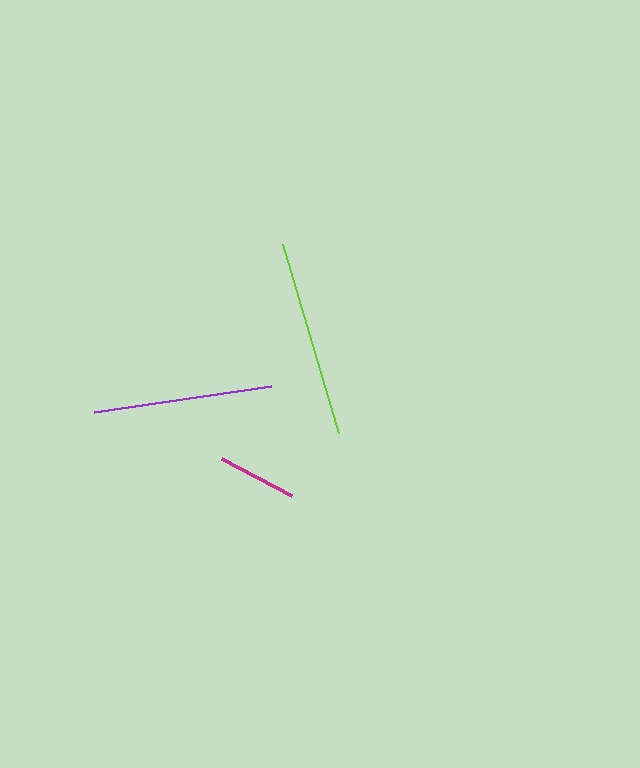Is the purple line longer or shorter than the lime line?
The lime line is longer than the purple line.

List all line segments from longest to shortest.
From longest to shortest: lime, purple, magenta.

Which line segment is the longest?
The lime line is the longest at approximately 197 pixels.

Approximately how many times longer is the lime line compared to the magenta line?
The lime line is approximately 2.5 times the length of the magenta line.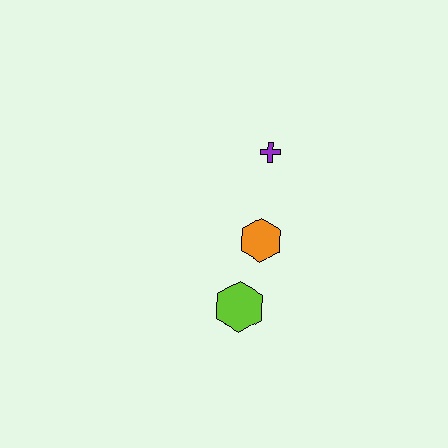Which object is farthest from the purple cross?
The lime hexagon is farthest from the purple cross.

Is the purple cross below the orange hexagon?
No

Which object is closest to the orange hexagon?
The lime hexagon is closest to the orange hexagon.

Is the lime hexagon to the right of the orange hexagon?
No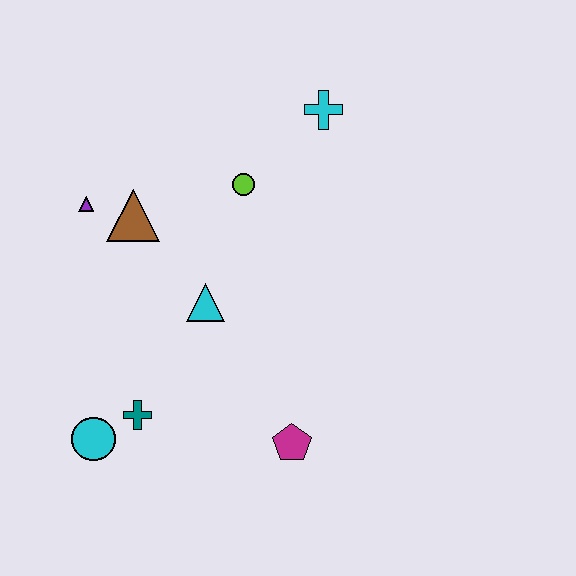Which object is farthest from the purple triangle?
The magenta pentagon is farthest from the purple triangle.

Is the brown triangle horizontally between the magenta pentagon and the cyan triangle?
No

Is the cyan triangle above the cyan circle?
Yes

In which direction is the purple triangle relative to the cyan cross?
The purple triangle is to the left of the cyan cross.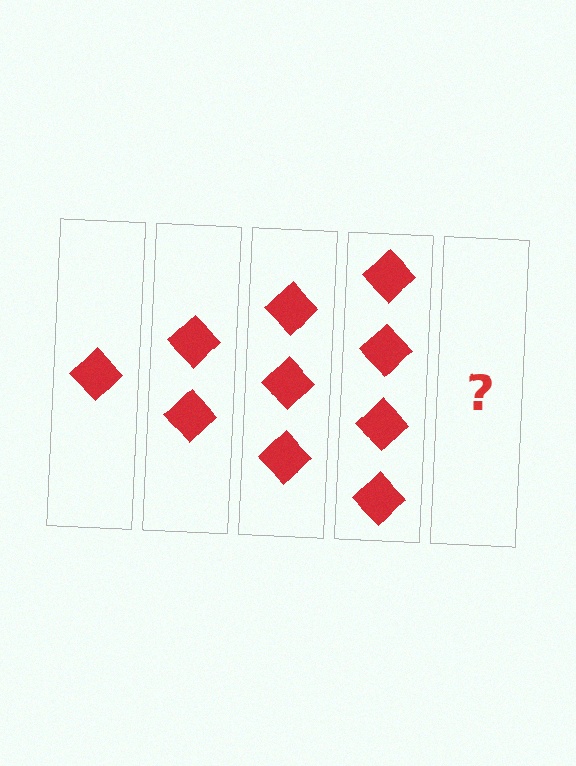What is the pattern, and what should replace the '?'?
The pattern is that each step adds one more diamond. The '?' should be 5 diamonds.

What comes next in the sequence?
The next element should be 5 diamonds.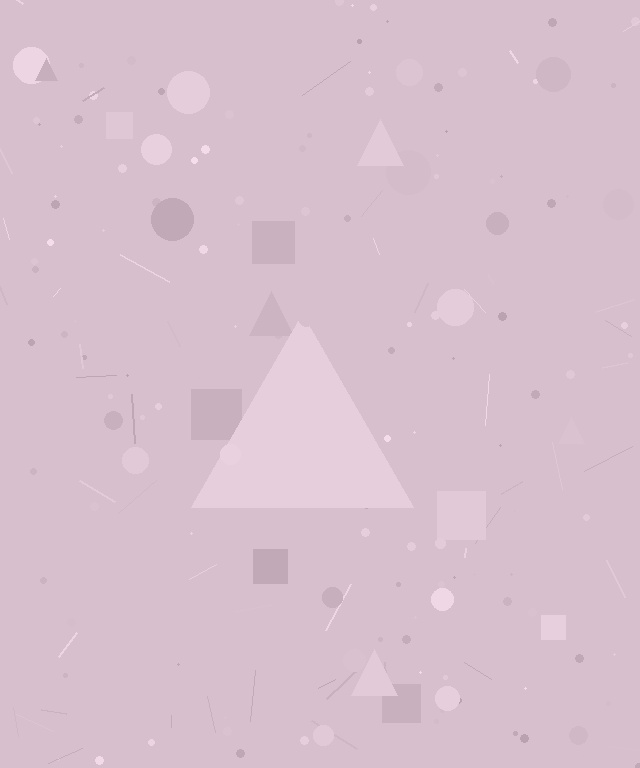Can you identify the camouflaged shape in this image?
The camouflaged shape is a triangle.